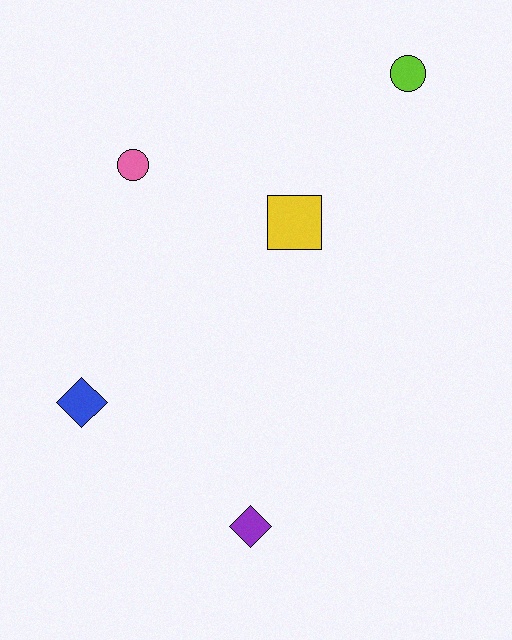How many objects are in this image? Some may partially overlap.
There are 5 objects.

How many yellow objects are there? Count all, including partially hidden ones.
There is 1 yellow object.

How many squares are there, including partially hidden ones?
There is 1 square.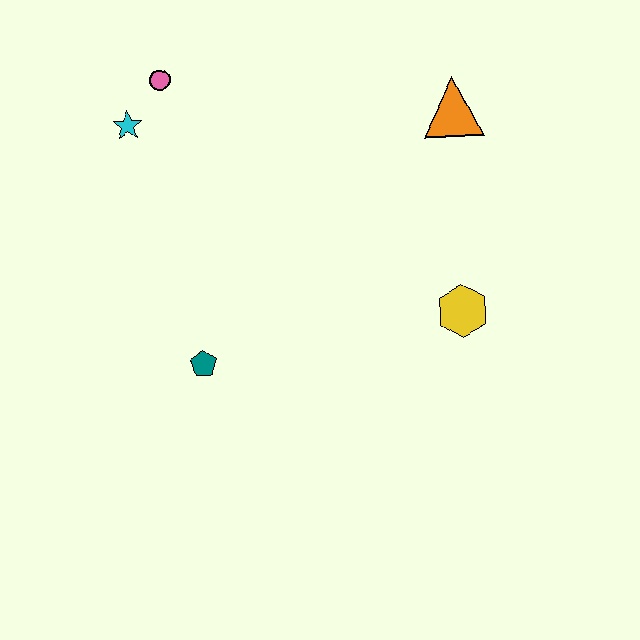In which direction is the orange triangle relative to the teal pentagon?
The orange triangle is to the right of the teal pentagon.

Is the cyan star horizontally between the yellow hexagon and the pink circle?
No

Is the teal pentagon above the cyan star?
No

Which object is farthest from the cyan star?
The yellow hexagon is farthest from the cyan star.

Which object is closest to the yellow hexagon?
The orange triangle is closest to the yellow hexagon.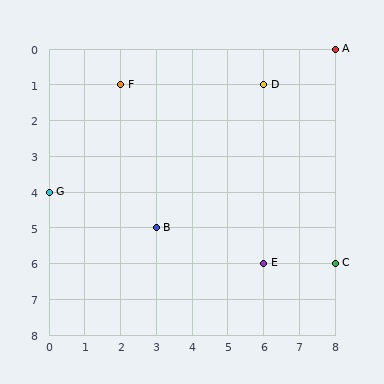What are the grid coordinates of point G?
Point G is at grid coordinates (0, 4).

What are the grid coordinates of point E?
Point E is at grid coordinates (6, 6).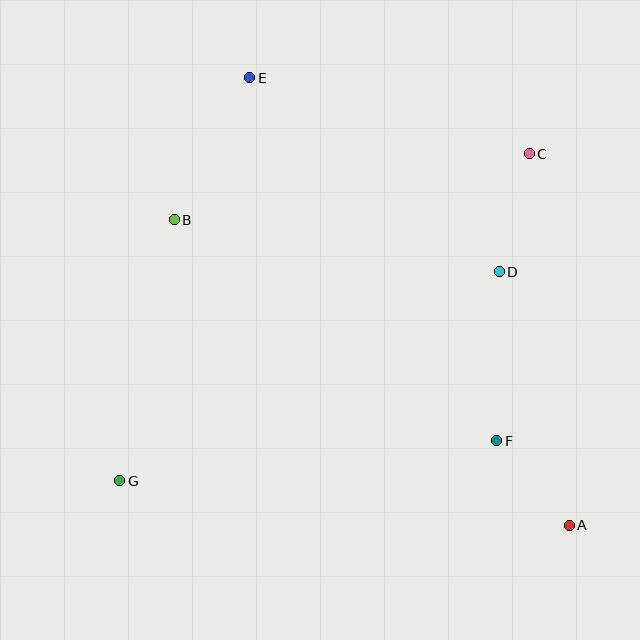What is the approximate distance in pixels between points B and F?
The distance between B and F is approximately 391 pixels.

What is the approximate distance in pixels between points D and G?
The distance between D and G is approximately 433 pixels.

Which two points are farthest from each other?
Points A and E are farthest from each other.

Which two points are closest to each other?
Points A and F are closest to each other.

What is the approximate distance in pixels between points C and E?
The distance between C and E is approximately 290 pixels.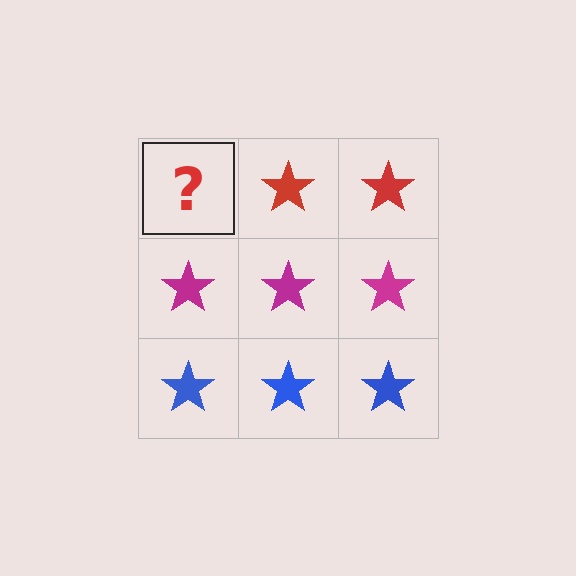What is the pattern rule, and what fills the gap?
The rule is that each row has a consistent color. The gap should be filled with a red star.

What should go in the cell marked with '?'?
The missing cell should contain a red star.